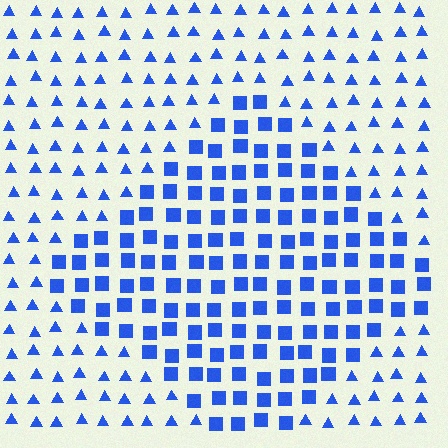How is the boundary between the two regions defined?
The boundary is defined by a change in element shape: squares inside vs. triangles outside. All elements share the same color and spacing.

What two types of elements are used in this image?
The image uses squares inside the diamond region and triangles outside it.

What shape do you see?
I see a diamond.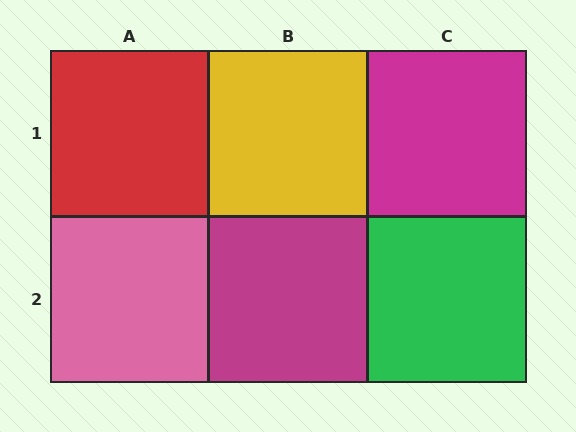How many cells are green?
1 cell is green.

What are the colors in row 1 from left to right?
Red, yellow, magenta.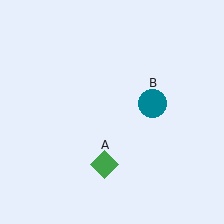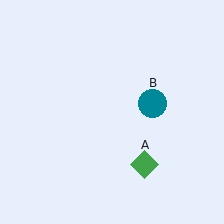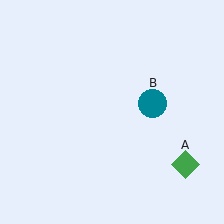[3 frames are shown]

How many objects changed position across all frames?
1 object changed position: green diamond (object A).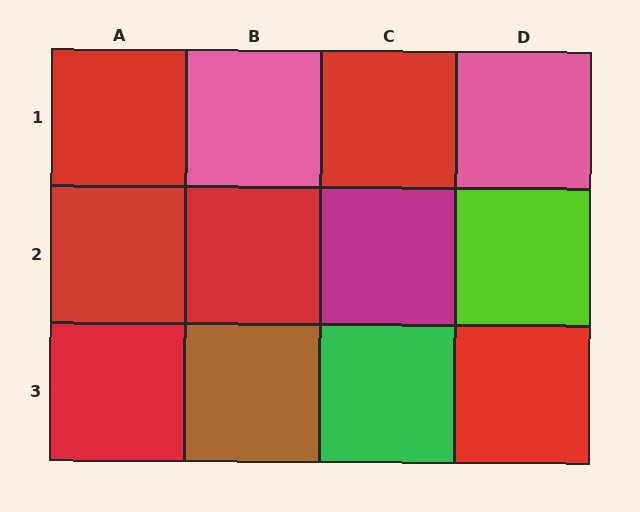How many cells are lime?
1 cell is lime.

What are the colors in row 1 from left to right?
Red, pink, red, pink.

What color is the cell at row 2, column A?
Red.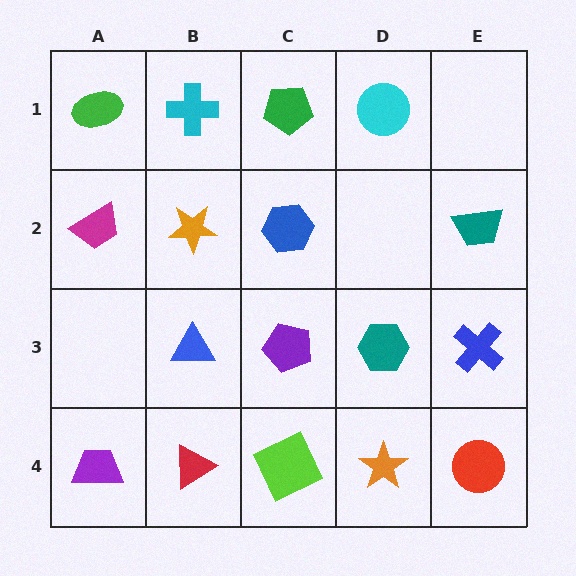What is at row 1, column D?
A cyan circle.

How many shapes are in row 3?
4 shapes.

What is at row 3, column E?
A blue cross.